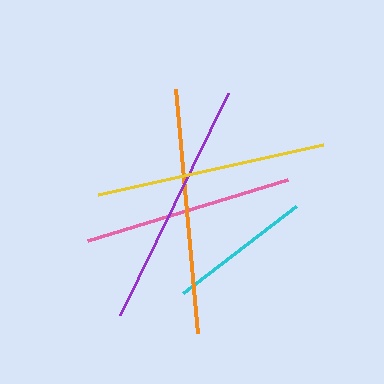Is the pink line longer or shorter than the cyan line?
The pink line is longer than the cyan line.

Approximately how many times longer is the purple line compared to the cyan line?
The purple line is approximately 1.7 times the length of the cyan line.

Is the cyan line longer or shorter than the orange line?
The orange line is longer than the cyan line.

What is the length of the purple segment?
The purple segment is approximately 247 pixels long.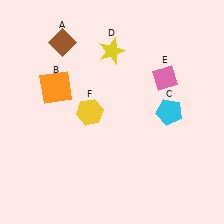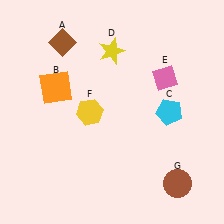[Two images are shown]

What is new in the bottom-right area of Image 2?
A brown circle (G) was added in the bottom-right area of Image 2.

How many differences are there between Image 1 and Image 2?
There is 1 difference between the two images.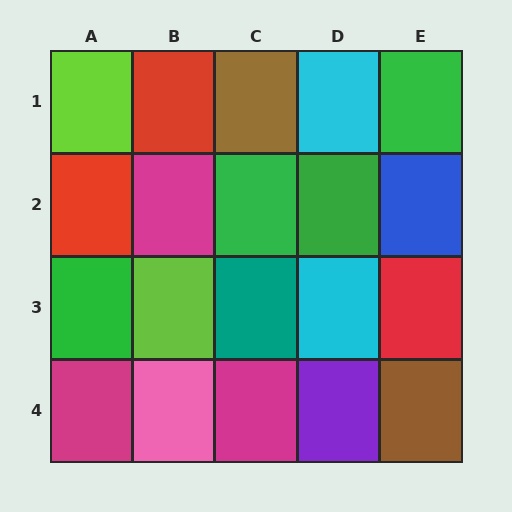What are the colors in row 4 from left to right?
Magenta, pink, magenta, purple, brown.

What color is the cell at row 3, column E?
Red.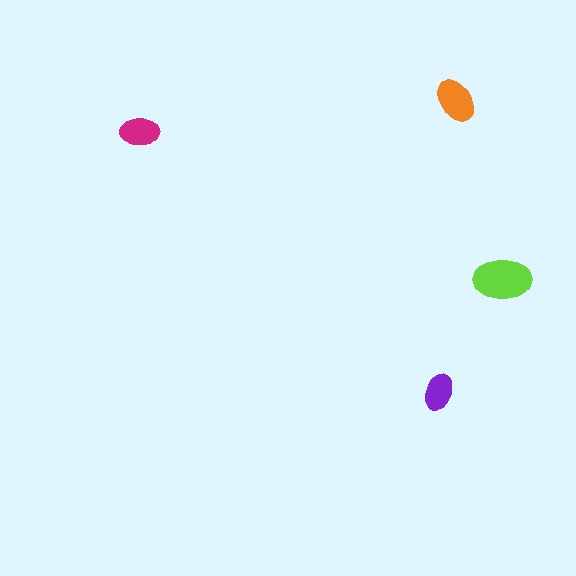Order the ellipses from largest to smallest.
the lime one, the orange one, the magenta one, the purple one.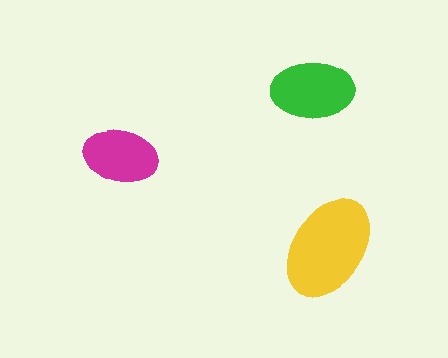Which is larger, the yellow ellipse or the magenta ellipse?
The yellow one.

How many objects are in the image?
There are 3 objects in the image.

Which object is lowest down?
The yellow ellipse is bottommost.